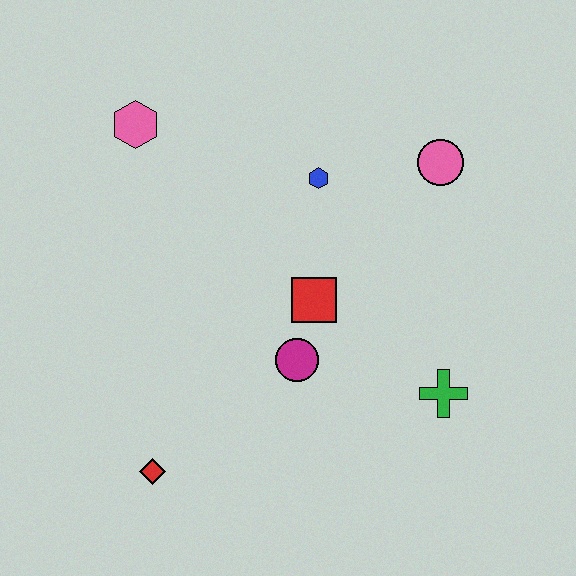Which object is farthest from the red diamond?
The pink circle is farthest from the red diamond.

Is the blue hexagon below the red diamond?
No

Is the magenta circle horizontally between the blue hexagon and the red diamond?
Yes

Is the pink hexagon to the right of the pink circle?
No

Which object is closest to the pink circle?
The blue hexagon is closest to the pink circle.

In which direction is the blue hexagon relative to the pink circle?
The blue hexagon is to the left of the pink circle.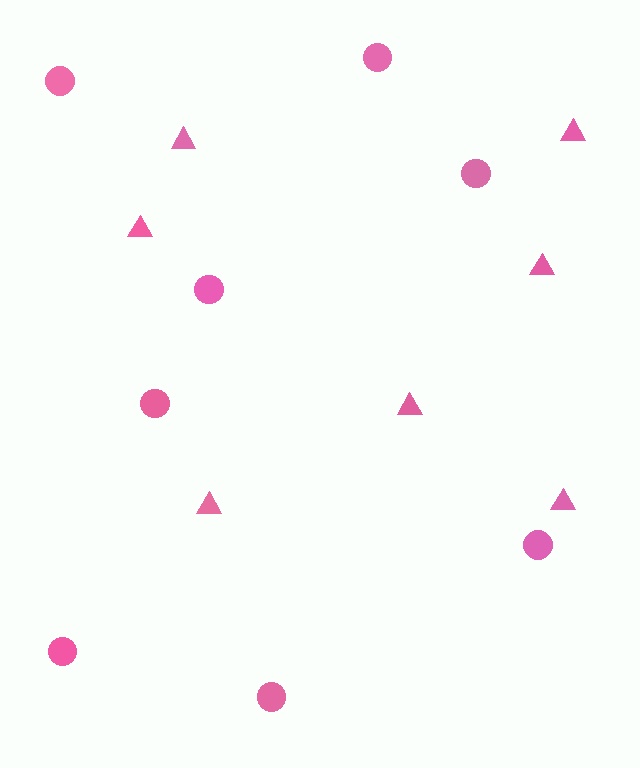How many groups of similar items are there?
There are 2 groups: one group of circles (8) and one group of triangles (7).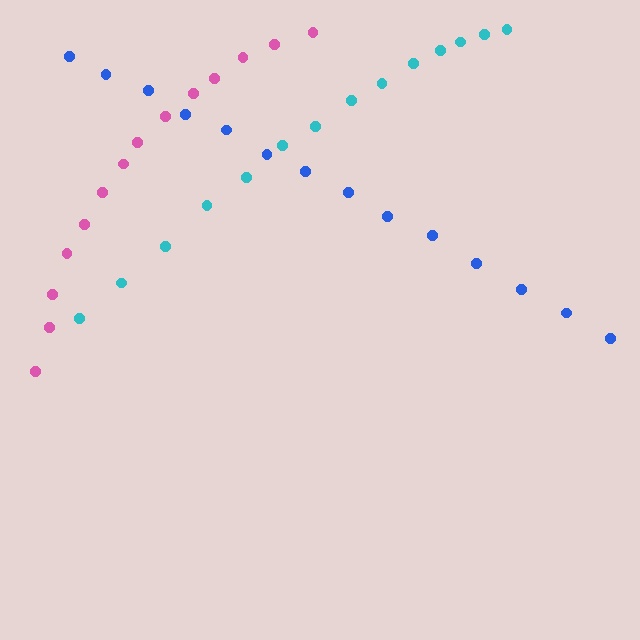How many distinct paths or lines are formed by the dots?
There are 3 distinct paths.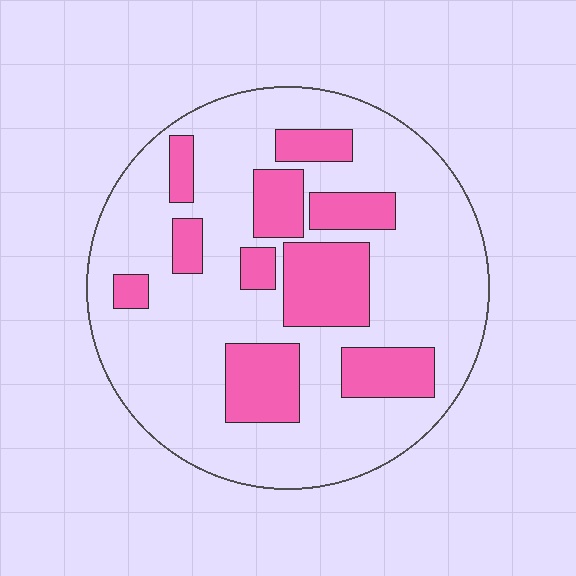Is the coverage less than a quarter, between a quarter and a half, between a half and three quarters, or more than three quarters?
Between a quarter and a half.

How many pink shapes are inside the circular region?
10.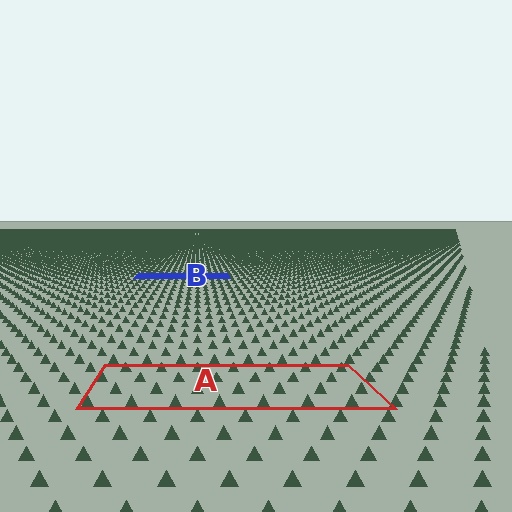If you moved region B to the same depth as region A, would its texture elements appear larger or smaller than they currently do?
They would appear larger. At a closer depth, the same texture elements are projected at a bigger on-screen size.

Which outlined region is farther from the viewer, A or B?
Region B is farther from the viewer — the texture elements inside it appear smaller and more densely packed.